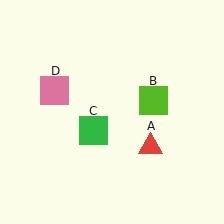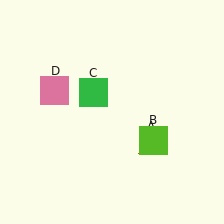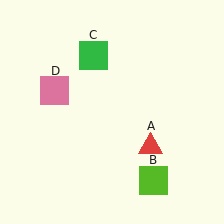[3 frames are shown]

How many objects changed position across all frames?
2 objects changed position: lime square (object B), green square (object C).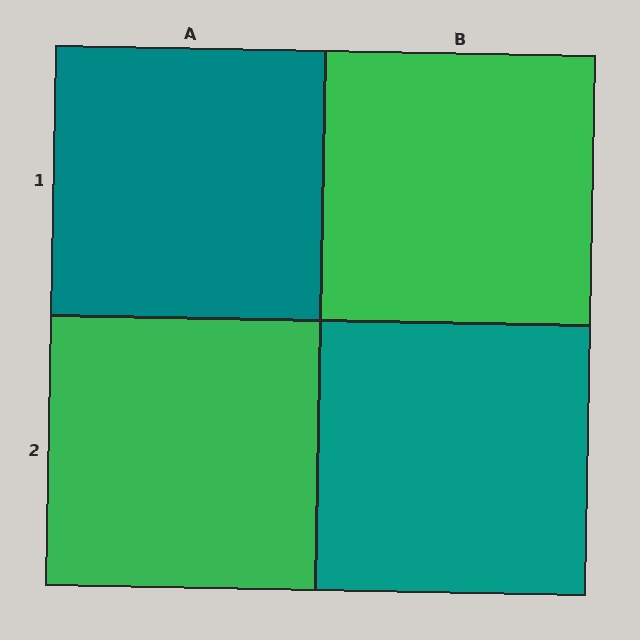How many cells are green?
2 cells are green.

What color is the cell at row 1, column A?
Teal.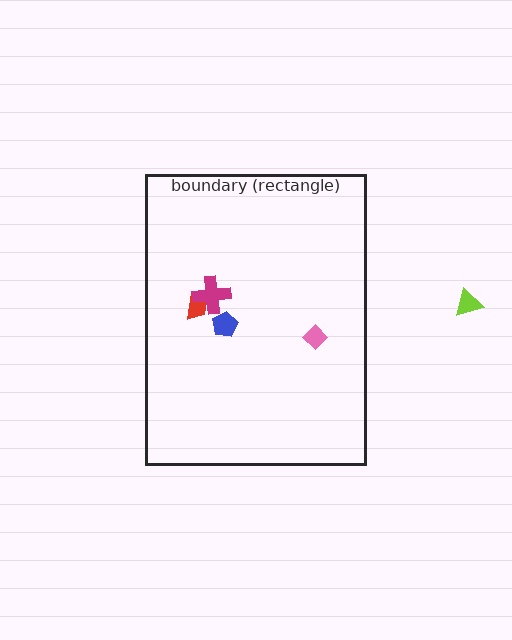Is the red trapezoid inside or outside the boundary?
Inside.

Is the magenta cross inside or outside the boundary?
Inside.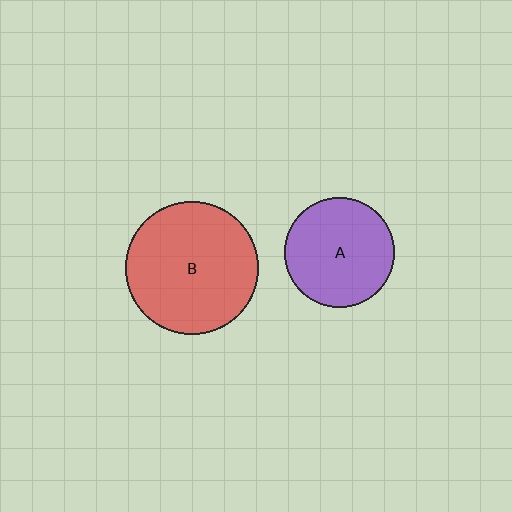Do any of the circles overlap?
No, none of the circles overlap.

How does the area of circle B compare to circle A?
Approximately 1.4 times.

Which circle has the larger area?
Circle B (red).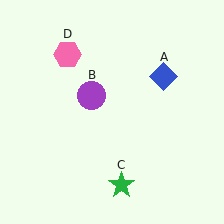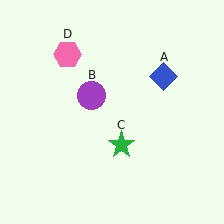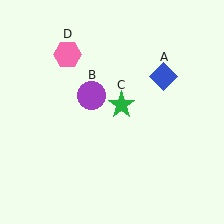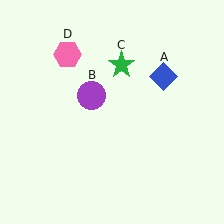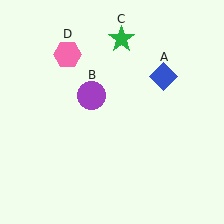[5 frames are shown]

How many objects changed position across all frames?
1 object changed position: green star (object C).